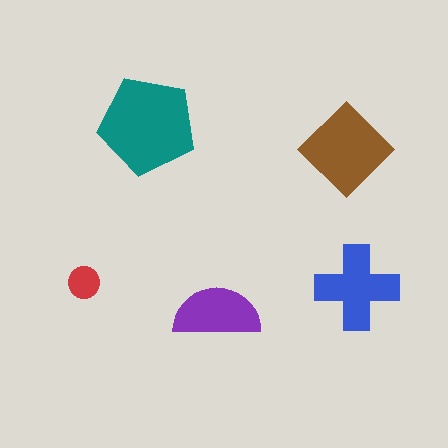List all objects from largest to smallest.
The teal pentagon, the brown diamond, the blue cross, the purple semicircle, the red circle.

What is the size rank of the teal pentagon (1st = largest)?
1st.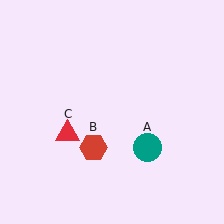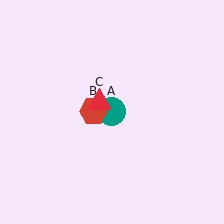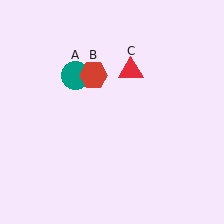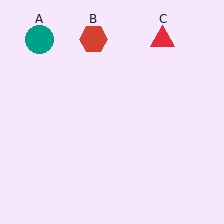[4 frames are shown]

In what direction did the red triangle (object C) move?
The red triangle (object C) moved up and to the right.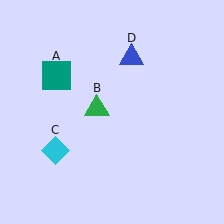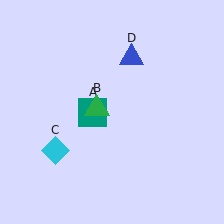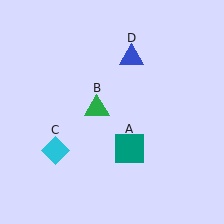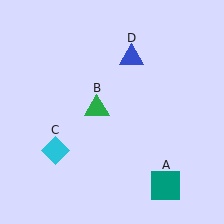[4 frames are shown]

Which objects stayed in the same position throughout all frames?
Green triangle (object B) and cyan diamond (object C) and blue triangle (object D) remained stationary.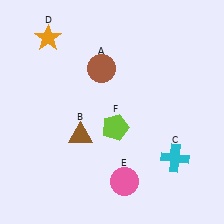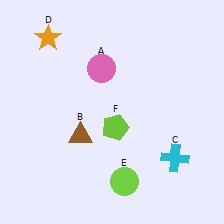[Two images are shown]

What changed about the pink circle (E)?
In Image 1, E is pink. In Image 2, it changed to lime.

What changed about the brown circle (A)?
In Image 1, A is brown. In Image 2, it changed to pink.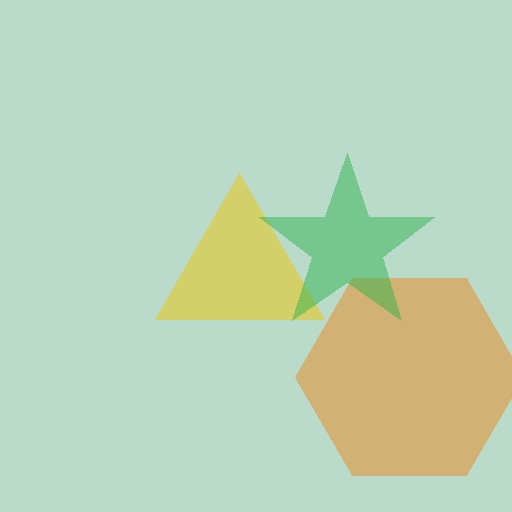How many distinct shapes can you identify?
There are 3 distinct shapes: a yellow triangle, an orange hexagon, a green star.